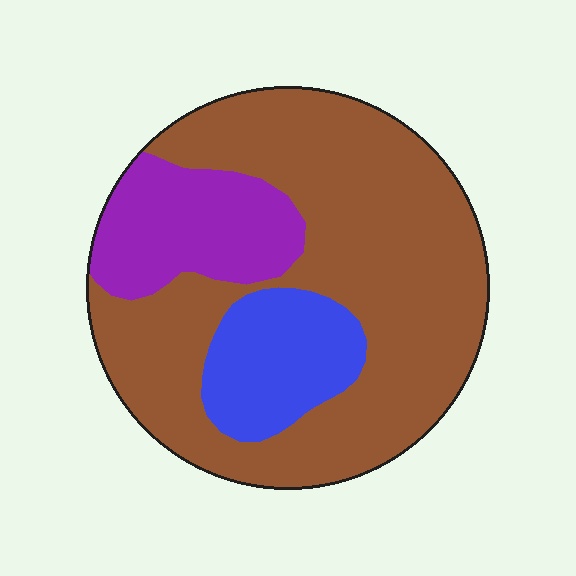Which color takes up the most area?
Brown, at roughly 70%.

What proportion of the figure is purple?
Purple covers 18% of the figure.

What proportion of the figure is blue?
Blue covers roughly 15% of the figure.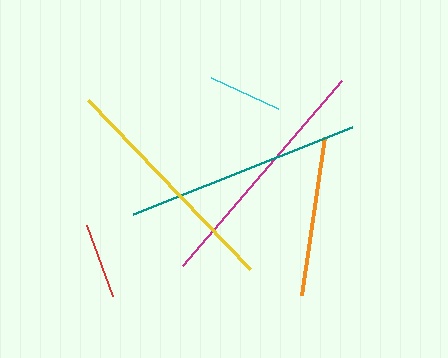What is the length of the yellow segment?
The yellow segment is approximately 234 pixels long.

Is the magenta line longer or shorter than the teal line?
The magenta line is longer than the teal line.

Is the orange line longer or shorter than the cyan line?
The orange line is longer than the cyan line.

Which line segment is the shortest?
The cyan line is the shortest at approximately 73 pixels.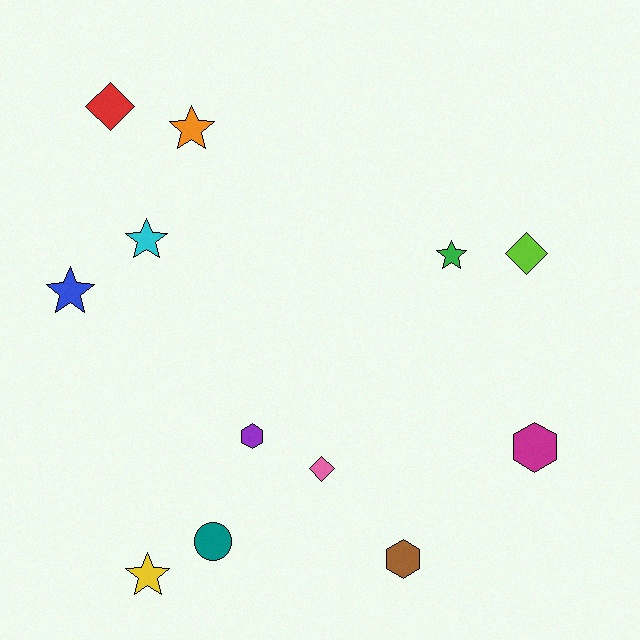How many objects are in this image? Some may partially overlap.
There are 12 objects.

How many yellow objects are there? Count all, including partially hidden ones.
There is 1 yellow object.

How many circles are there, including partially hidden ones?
There is 1 circle.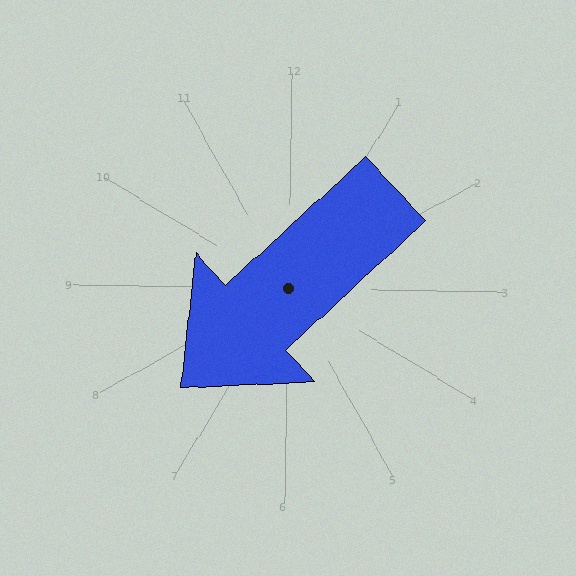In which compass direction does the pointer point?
Southwest.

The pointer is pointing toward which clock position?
Roughly 8 o'clock.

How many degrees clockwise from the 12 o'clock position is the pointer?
Approximately 226 degrees.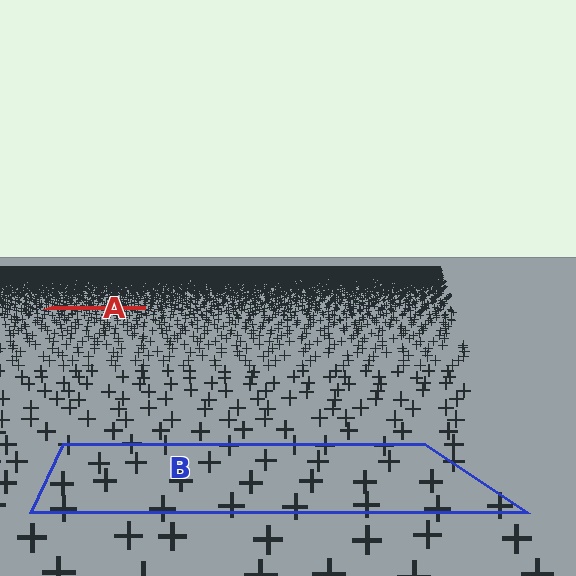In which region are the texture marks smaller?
The texture marks are smaller in region A, because it is farther away.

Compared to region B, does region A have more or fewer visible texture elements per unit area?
Region A has more texture elements per unit area — they are packed more densely because it is farther away.